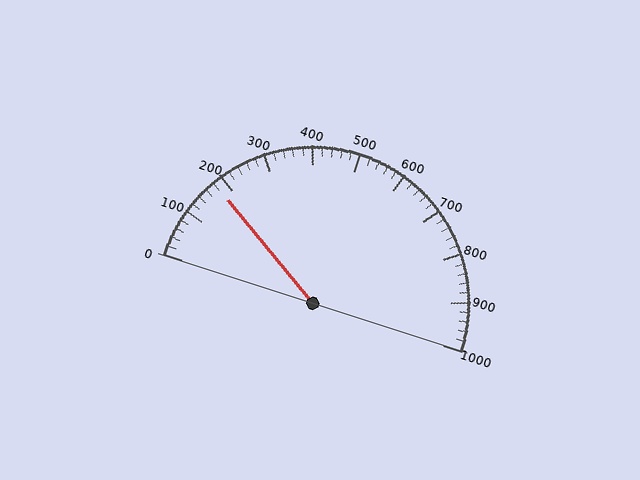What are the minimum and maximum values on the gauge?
The gauge ranges from 0 to 1000.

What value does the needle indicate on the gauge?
The needle indicates approximately 180.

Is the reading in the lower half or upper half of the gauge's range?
The reading is in the lower half of the range (0 to 1000).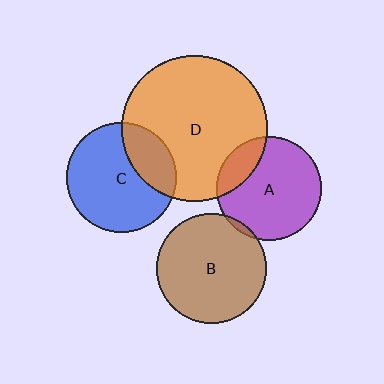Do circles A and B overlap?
Yes.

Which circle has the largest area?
Circle D (orange).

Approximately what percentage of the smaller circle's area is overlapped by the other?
Approximately 5%.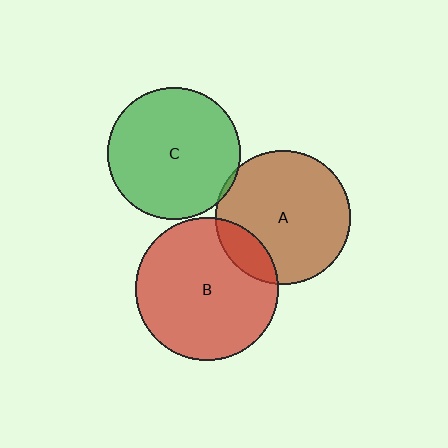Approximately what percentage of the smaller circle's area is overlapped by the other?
Approximately 5%.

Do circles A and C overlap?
Yes.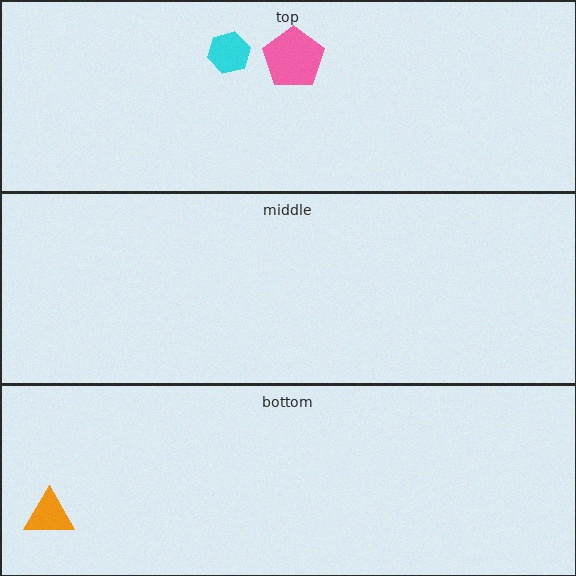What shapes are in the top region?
The pink pentagon, the cyan hexagon.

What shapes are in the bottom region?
The orange triangle.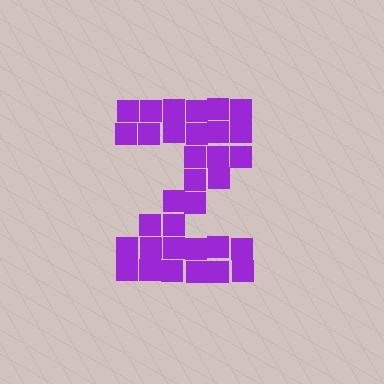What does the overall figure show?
The overall figure shows the letter Z.